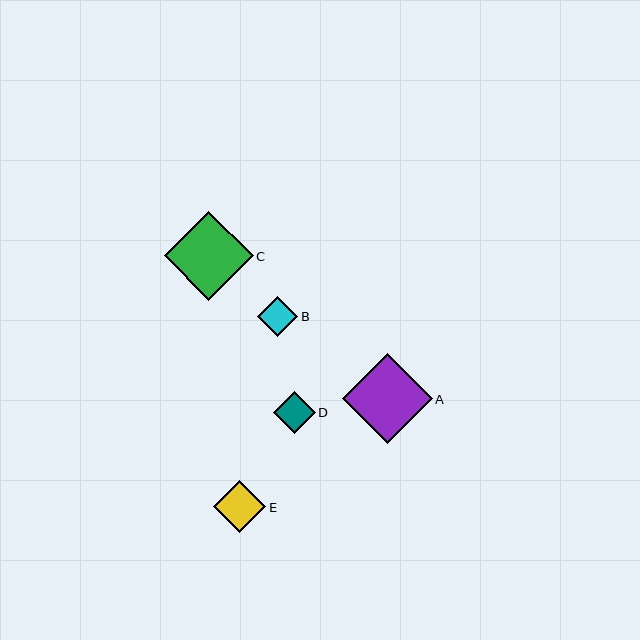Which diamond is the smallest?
Diamond B is the smallest with a size of approximately 40 pixels.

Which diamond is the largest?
Diamond A is the largest with a size of approximately 89 pixels.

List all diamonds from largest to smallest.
From largest to smallest: A, C, E, D, B.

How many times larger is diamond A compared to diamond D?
Diamond A is approximately 2.1 times the size of diamond D.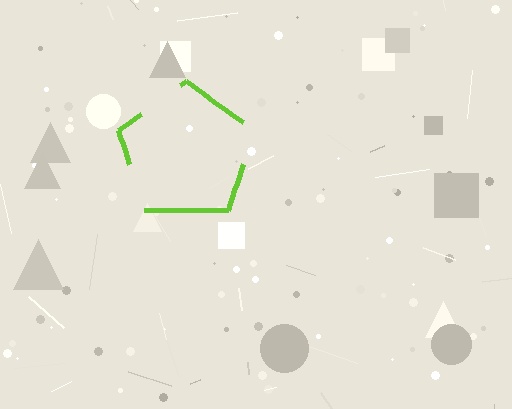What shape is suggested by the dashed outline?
The dashed outline suggests a pentagon.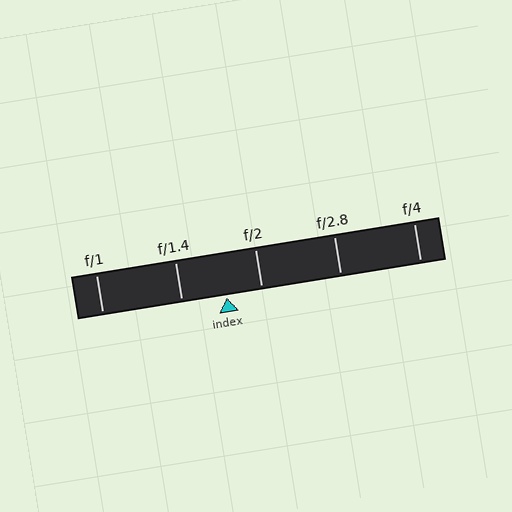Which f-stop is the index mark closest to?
The index mark is closest to f/2.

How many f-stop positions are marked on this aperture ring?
There are 5 f-stop positions marked.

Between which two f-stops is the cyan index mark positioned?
The index mark is between f/1.4 and f/2.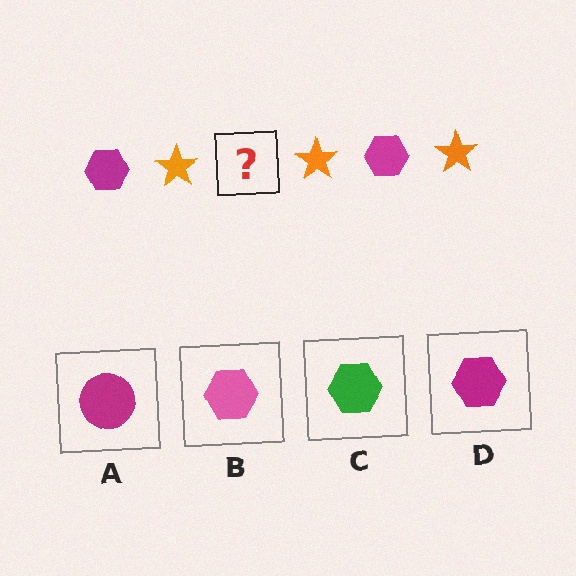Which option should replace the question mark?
Option D.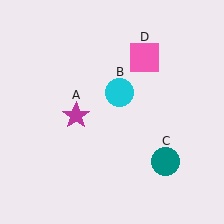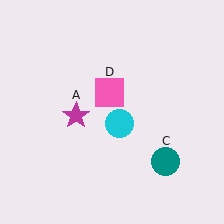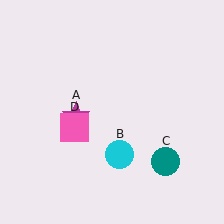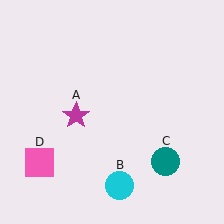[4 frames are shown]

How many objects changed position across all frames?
2 objects changed position: cyan circle (object B), pink square (object D).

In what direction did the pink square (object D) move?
The pink square (object D) moved down and to the left.